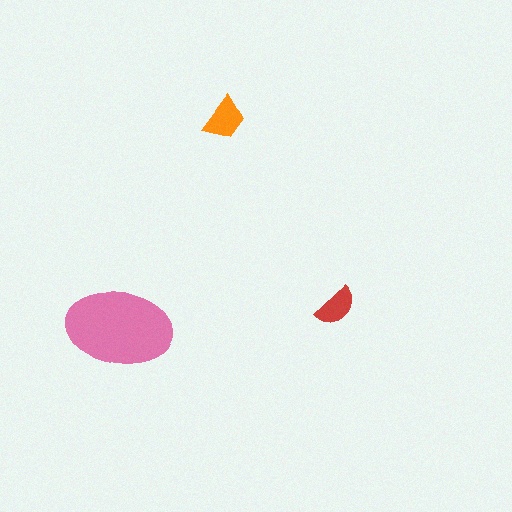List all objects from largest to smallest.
The pink ellipse, the orange trapezoid, the red semicircle.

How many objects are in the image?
There are 3 objects in the image.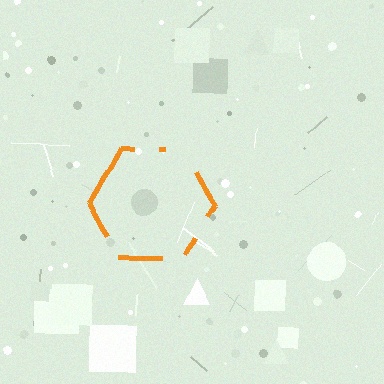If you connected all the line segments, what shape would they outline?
They would outline a hexagon.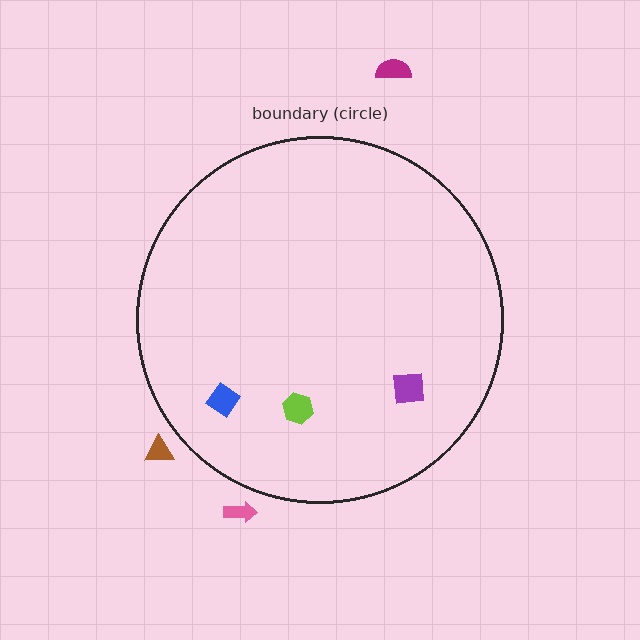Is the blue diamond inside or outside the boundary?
Inside.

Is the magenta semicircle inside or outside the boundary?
Outside.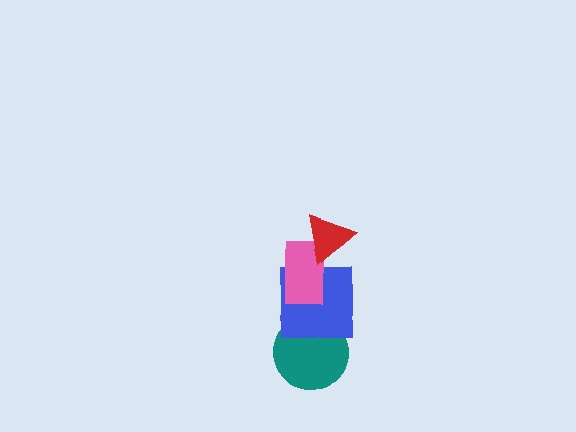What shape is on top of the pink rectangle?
The red triangle is on top of the pink rectangle.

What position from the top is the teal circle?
The teal circle is 4th from the top.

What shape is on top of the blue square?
The pink rectangle is on top of the blue square.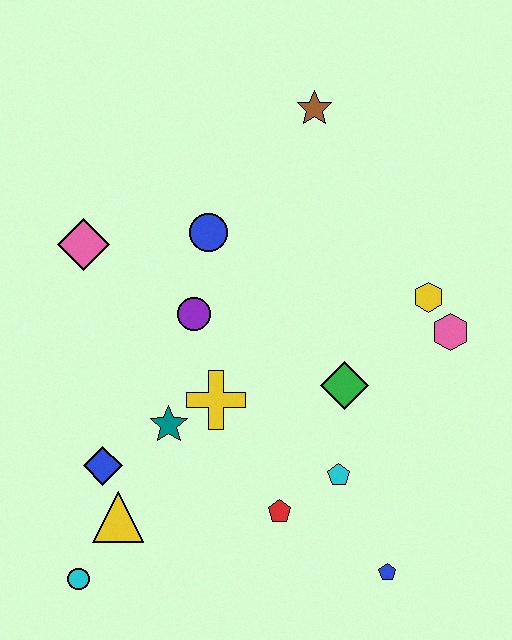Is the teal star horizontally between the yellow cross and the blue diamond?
Yes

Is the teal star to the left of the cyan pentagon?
Yes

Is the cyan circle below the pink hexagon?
Yes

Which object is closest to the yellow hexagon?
The pink hexagon is closest to the yellow hexagon.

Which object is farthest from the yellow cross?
The brown star is farthest from the yellow cross.